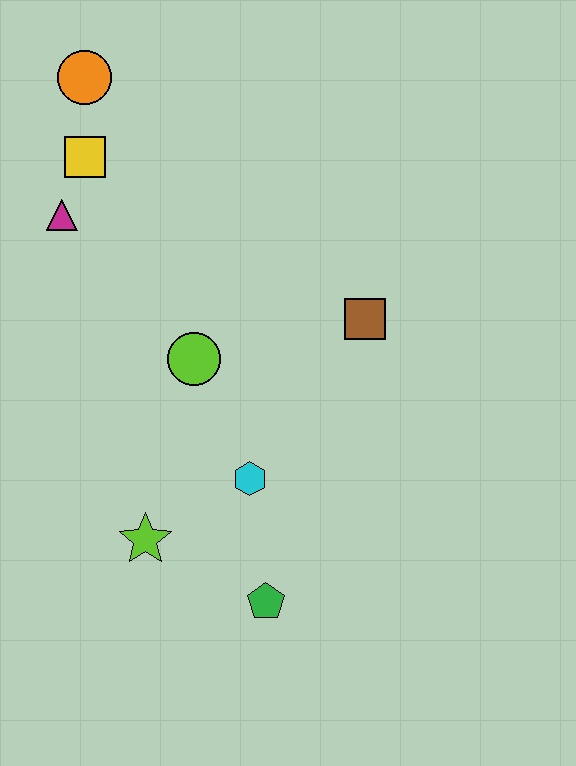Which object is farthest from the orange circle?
The green pentagon is farthest from the orange circle.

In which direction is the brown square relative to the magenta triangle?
The brown square is to the right of the magenta triangle.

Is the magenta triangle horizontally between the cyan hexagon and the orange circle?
No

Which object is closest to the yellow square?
The magenta triangle is closest to the yellow square.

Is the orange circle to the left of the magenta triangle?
No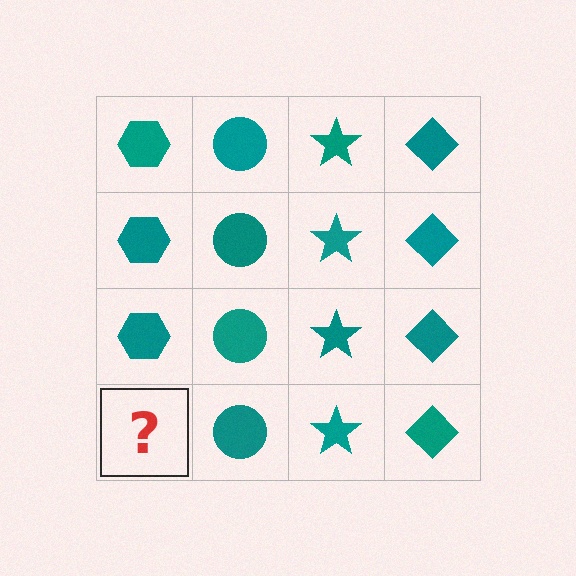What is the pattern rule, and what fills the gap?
The rule is that each column has a consistent shape. The gap should be filled with a teal hexagon.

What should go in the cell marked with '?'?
The missing cell should contain a teal hexagon.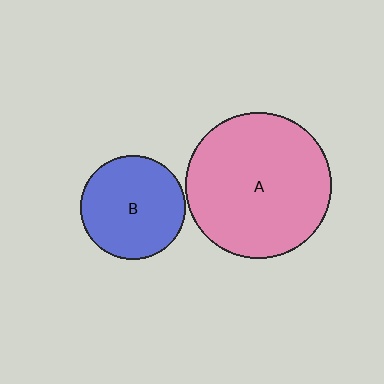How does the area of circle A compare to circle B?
Approximately 2.0 times.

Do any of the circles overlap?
No, none of the circles overlap.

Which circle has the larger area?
Circle A (pink).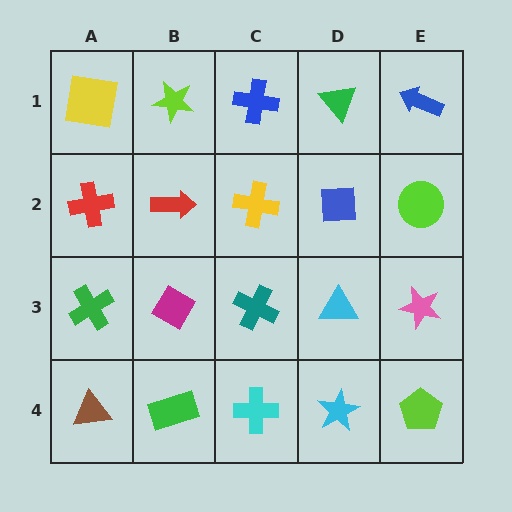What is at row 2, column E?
A lime circle.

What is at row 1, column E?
A blue arrow.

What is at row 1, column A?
A yellow square.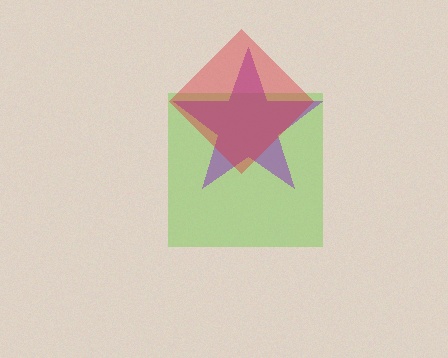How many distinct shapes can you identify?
There are 3 distinct shapes: a lime square, a purple star, a red diamond.